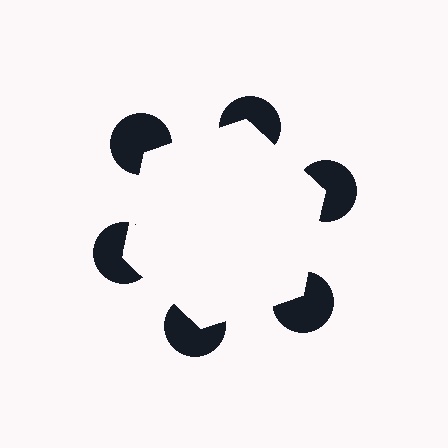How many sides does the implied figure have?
6 sides.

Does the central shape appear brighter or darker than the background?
It typically appears slightly brighter than the background, even though no actual brightness change is drawn.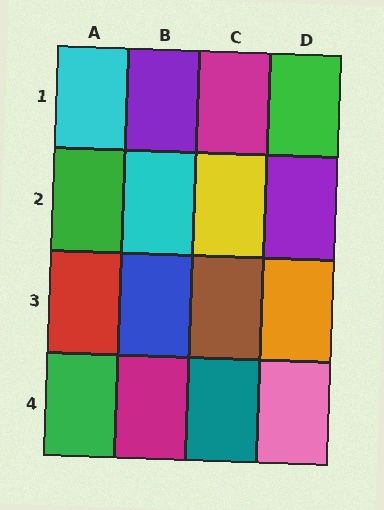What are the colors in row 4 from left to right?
Green, magenta, teal, pink.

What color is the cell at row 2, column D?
Purple.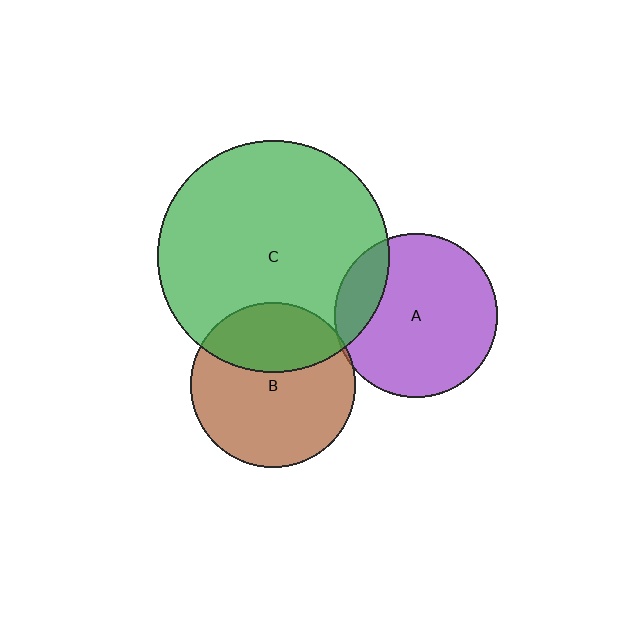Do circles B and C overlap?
Yes.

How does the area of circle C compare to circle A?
Approximately 2.0 times.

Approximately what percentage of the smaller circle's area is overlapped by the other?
Approximately 35%.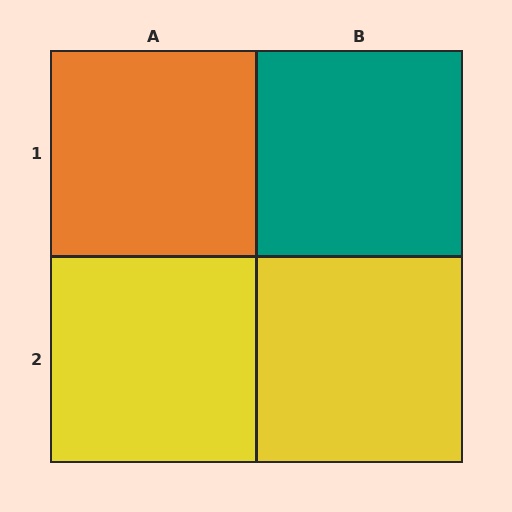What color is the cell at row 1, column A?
Orange.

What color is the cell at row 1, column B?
Teal.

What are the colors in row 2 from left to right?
Yellow, yellow.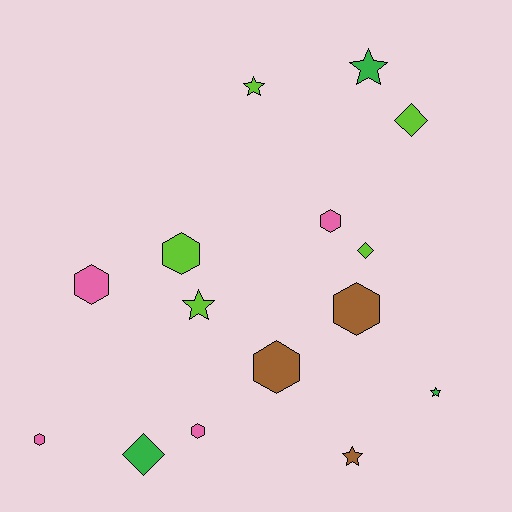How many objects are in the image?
There are 15 objects.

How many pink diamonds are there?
There are no pink diamonds.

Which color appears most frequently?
Lime, with 5 objects.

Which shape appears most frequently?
Hexagon, with 7 objects.